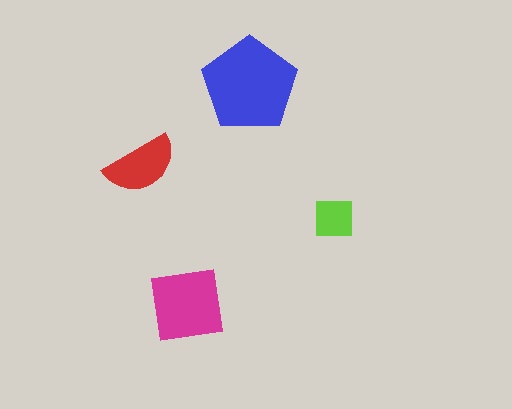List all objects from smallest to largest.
The lime square, the red semicircle, the magenta square, the blue pentagon.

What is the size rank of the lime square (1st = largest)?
4th.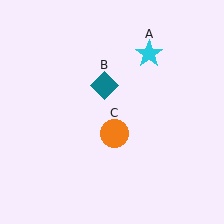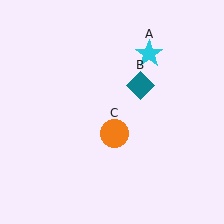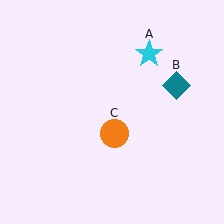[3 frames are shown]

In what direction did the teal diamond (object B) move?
The teal diamond (object B) moved right.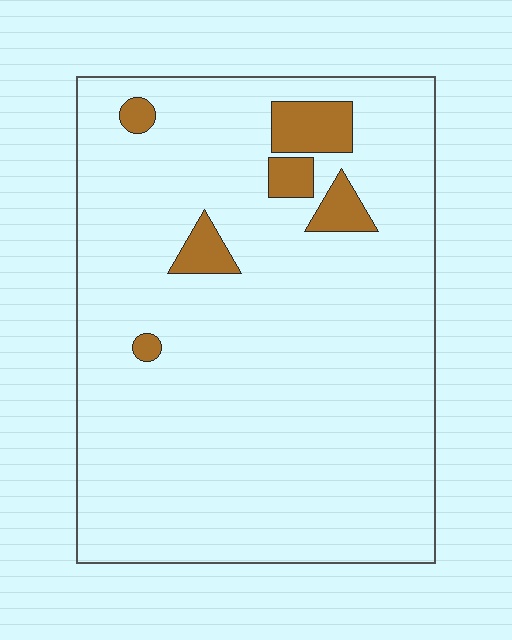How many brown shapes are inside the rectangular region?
6.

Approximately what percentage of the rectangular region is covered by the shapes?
Approximately 5%.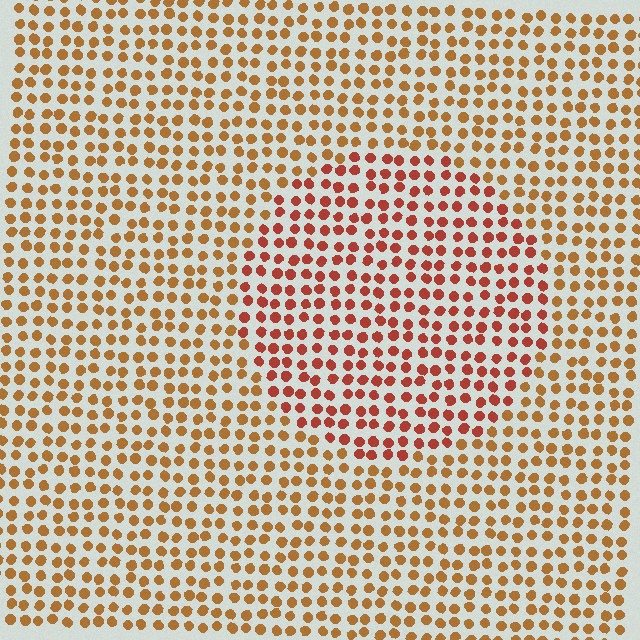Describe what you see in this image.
The image is filled with small brown elements in a uniform arrangement. A circle-shaped region is visible where the elements are tinted to a slightly different hue, forming a subtle color boundary.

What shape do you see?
I see a circle.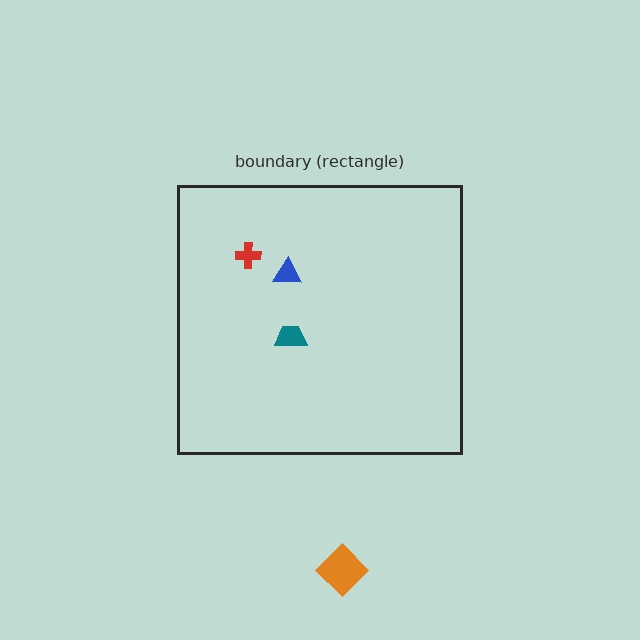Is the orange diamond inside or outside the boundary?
Outside.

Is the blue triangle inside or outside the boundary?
Inside.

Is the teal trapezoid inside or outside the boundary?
Inside.